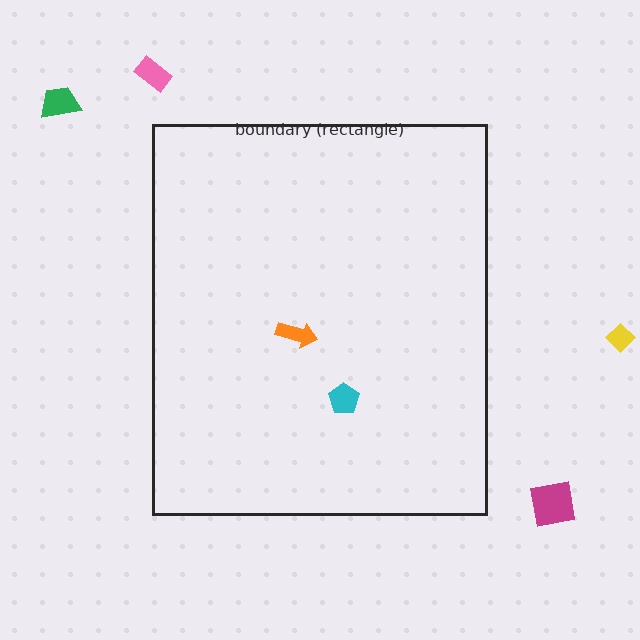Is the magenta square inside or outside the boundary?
Outside.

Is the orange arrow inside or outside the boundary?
Inside.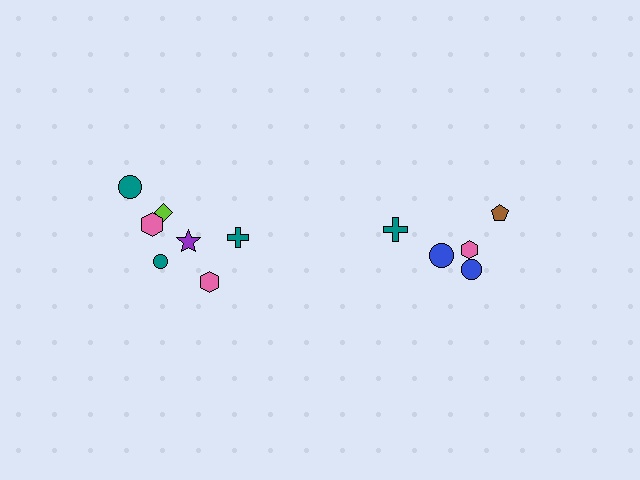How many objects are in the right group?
There are 5 objects.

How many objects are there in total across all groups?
There are 12 objects.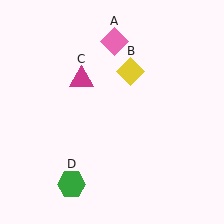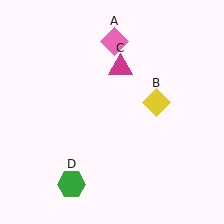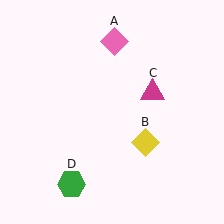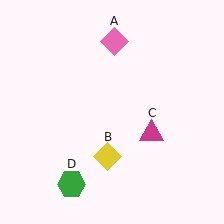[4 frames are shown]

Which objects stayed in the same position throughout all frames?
Pink diamond (object A) and green hexagon (object D) remained stationary.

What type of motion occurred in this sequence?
The yellow diamond (object B), magenta triangle (object C) rotated clockwise around the center of the scene.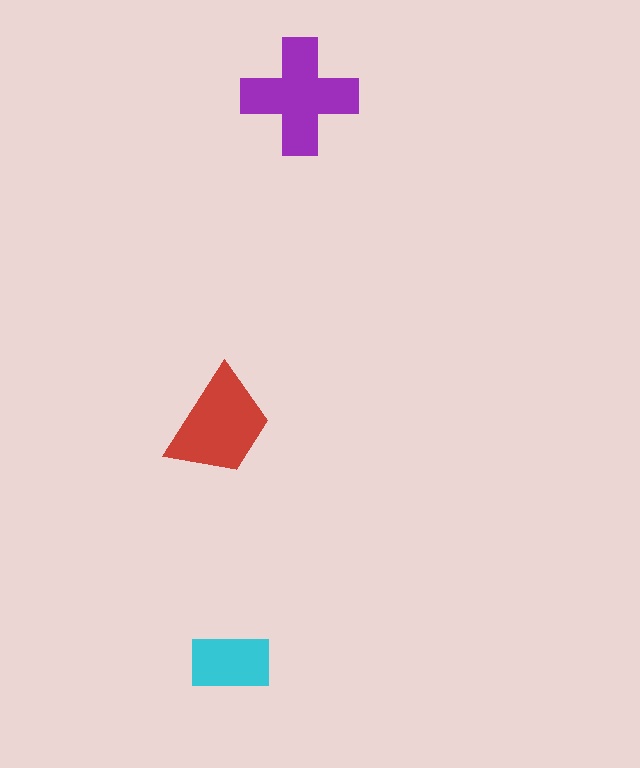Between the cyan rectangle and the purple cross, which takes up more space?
The purple cross.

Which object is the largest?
The purple cross.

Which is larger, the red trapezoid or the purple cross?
The purple cross.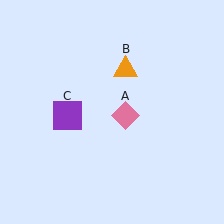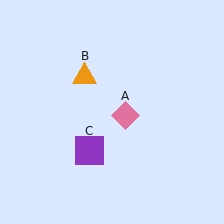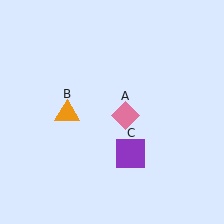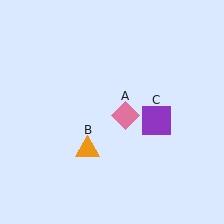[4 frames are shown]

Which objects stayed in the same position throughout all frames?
Pink diamond (object A) remained stationary.